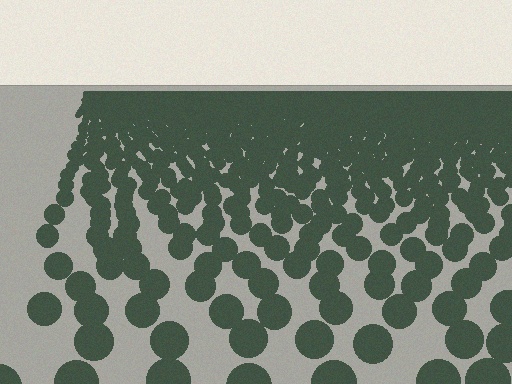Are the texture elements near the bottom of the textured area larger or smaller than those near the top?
Larger. Near the bottom, elements are closer to the viewer and appear at a bigger on-screen size.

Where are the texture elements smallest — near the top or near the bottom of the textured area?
Near the top.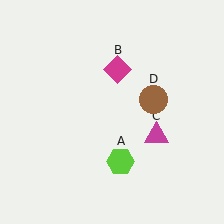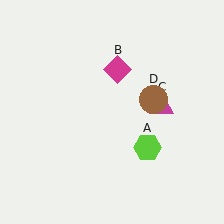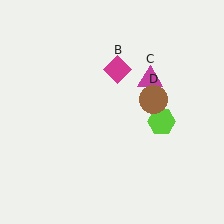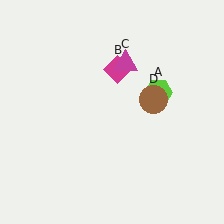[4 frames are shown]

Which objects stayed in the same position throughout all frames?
Magenta diamond (object B) and brown circle (object D) remained stationary.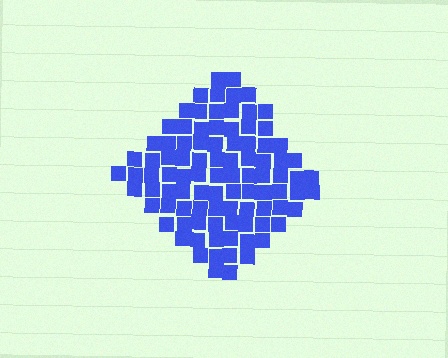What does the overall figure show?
The overall figure shows a diamond.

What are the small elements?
The small elements are squares.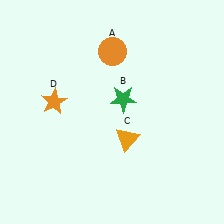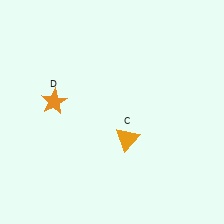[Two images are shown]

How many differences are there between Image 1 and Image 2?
There are 2 differences between the two images.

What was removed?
The orange circle (A), the green star (B) were removed in Image 2.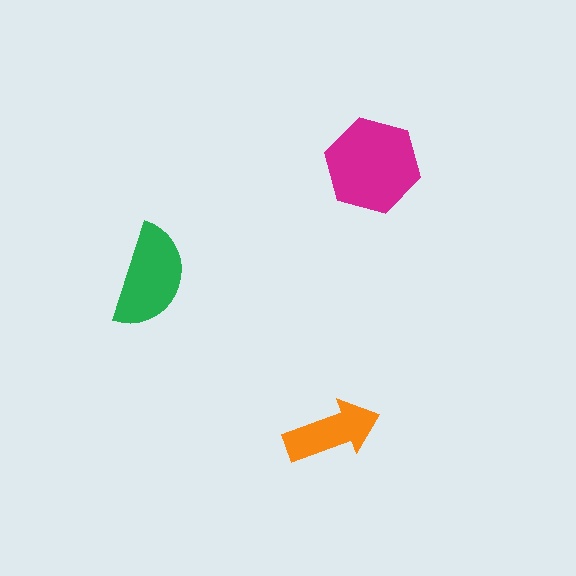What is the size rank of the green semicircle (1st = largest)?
2nd.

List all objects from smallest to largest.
The orange arrow, the green semicircle, the magenta hexagon.